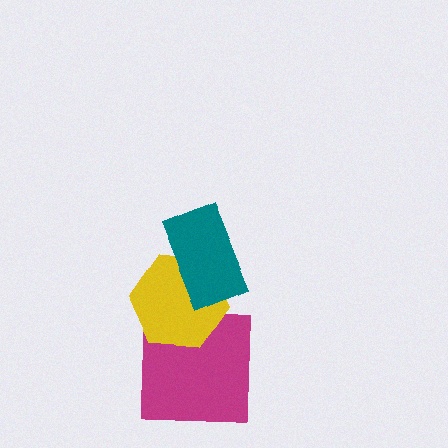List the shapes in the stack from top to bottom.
From top to bottom: the teal rectangle, the yellow hexagon, the magenta square.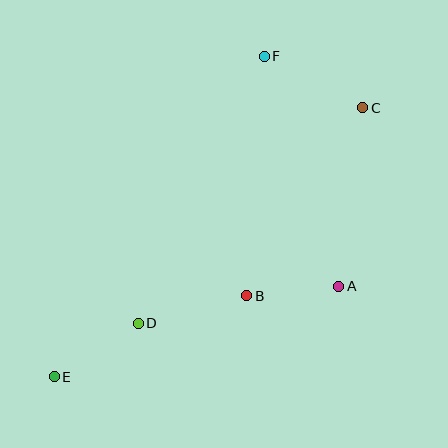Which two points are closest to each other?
Points A and B are closest to each other.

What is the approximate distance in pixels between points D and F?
The distance between D and F is approximately 295 pixels.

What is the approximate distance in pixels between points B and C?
The distance between B and C is approximately 221 pixels.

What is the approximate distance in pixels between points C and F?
The distance between C and F is approximately 111 pixels.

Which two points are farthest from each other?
Points C and E are farthest from each other.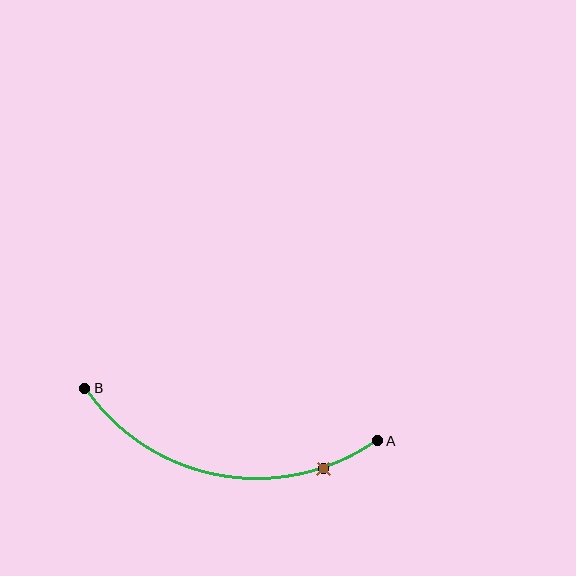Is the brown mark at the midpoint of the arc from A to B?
No. The brown mark lies on the arc but is closer to endpoint A. The arc midpoint would be at the point on the curve equidistant along the arc from both A and B.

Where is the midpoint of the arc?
The arc midpoint is the point on the curve farthest from the straight line joining A and B. It sits below that line.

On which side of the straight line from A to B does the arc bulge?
The arc bulges below the straight line connecting A and B.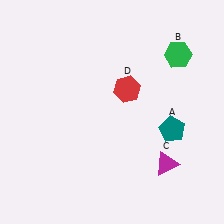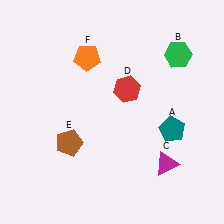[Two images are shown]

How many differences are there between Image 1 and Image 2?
There are 2 differences between the two images.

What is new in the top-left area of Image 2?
An orange pentagon (F) was added in the top-left area of Image 2.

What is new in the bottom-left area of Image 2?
A brown pentagon (E) was added in the bottom-left area of Image 2.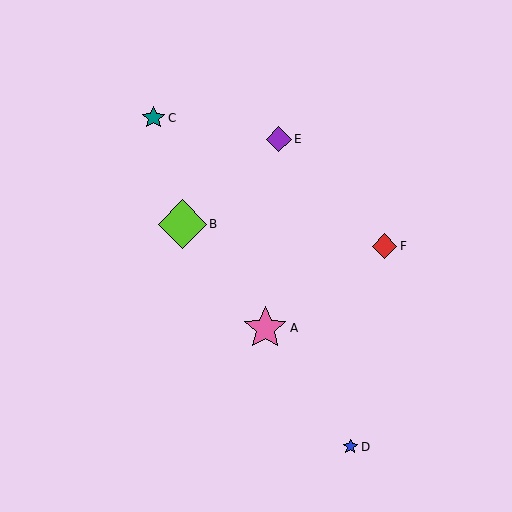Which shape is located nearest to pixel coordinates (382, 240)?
The red diamond (labeled F) at (384, 246) is nearest to that location.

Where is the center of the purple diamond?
The center of the purple diamond is at (279, 139).